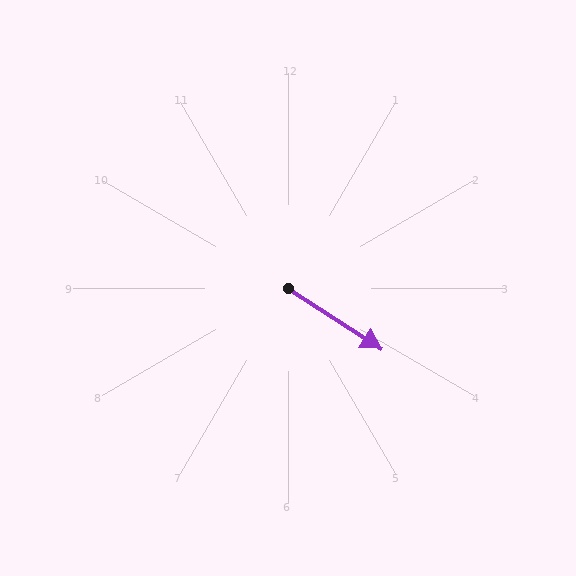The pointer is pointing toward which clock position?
Roughly 4 o'clock.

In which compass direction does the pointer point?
Southeast.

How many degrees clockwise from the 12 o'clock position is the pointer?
Approximately 123 degrees.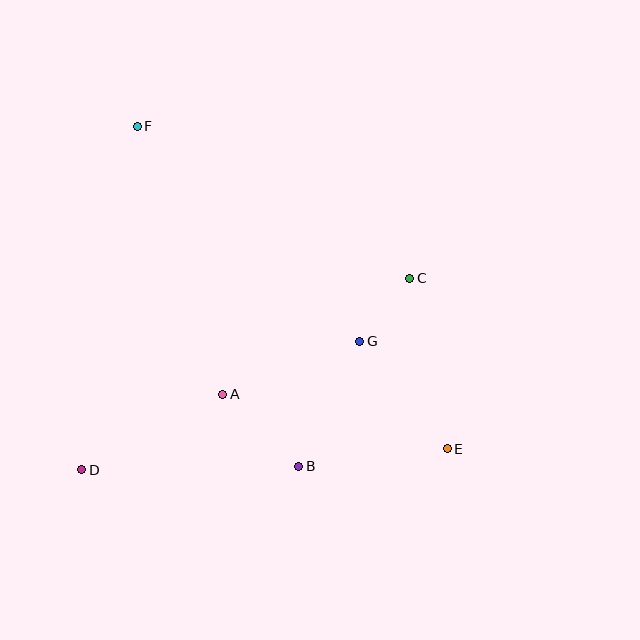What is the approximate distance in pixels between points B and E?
The distance between B and E is approximately 149 pixels.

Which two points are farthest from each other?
Points E and F are farthest from each other.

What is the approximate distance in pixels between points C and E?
The distance between C and E is approximately 175 pixels.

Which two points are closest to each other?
Points C and G are closest to each other.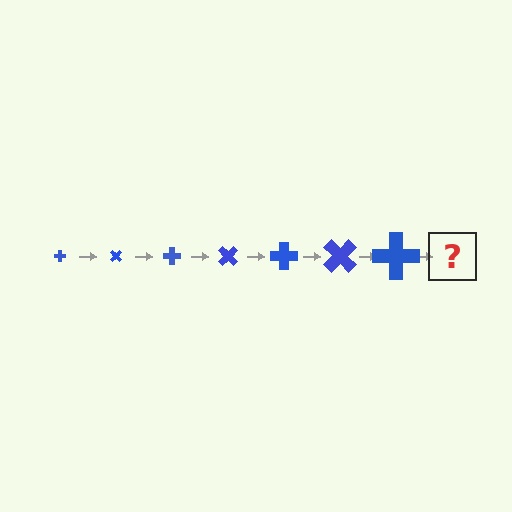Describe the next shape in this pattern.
It should be a cross, larger than the previous one and rotated 315 degrees from the start.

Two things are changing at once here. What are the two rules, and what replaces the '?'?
The two rules are that the cross grows larger each step and it rotates 45 degrees each step. The '?' should be a cross, larger than the previous one and rotated 315 degrees from the start.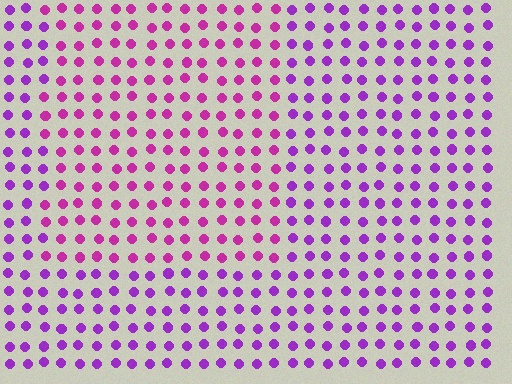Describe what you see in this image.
The image is filled with small purple elements in a uniform arrangement. A rectangle-shaped region is visible where the elements are tinted to a slightly different hue, forming a subtle color boundary.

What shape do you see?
I see a rectangle.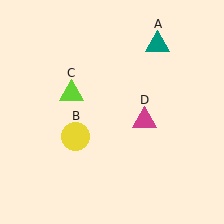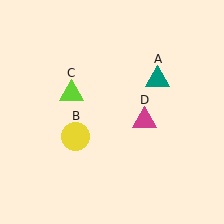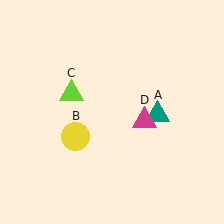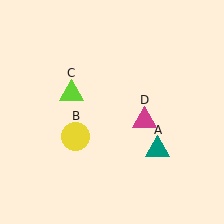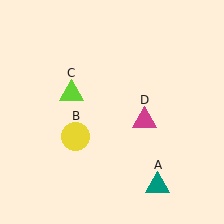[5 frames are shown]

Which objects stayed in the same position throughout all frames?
Yellow circle (object B) and lime triangle (object C) and magenta triangle (object D) remained stationary.